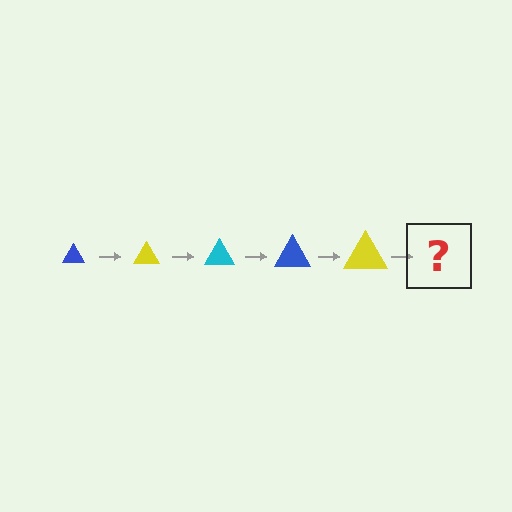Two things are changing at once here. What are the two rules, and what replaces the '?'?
The two rules are that the triangle grows larger each step and the color cycles through blue, yellow, and cyan. The '?' should be a cyan triangle, larger than the previous one.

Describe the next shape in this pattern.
It should be a cyan triangle, larger than the previous one.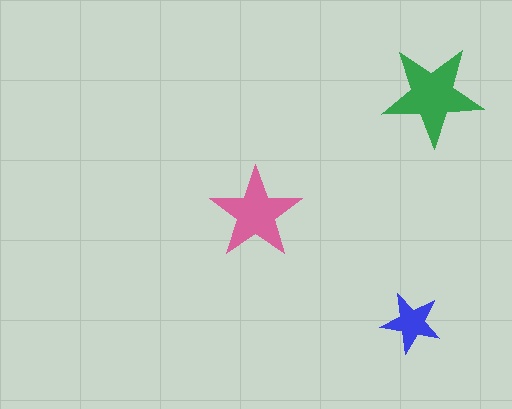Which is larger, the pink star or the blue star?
The pink one.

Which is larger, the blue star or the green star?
The green one.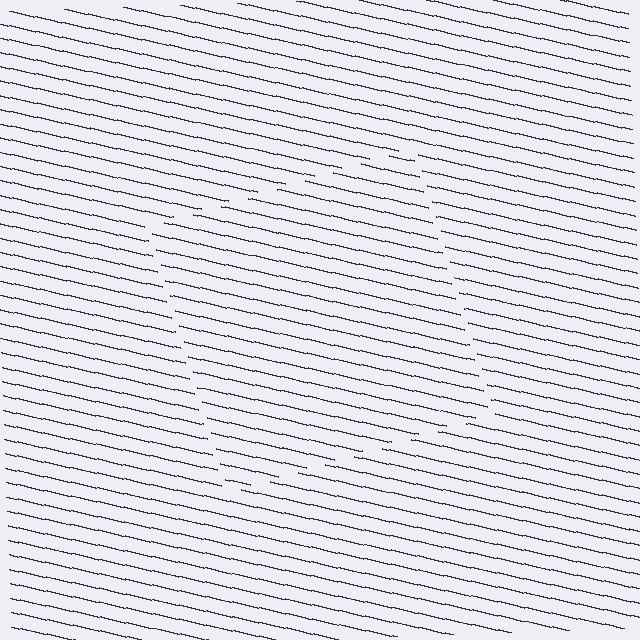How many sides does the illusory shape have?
4 sides — the line-ends trace a square.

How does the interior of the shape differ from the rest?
The interior of the shape contains the same grating, shifted by half a period — the contour is defined by the phase discontinuity where line-ends from the inner and outer gratings abut.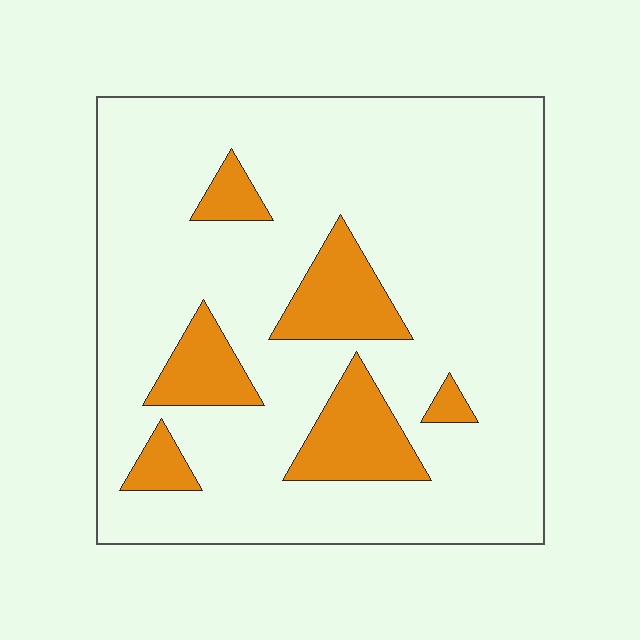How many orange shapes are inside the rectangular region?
6.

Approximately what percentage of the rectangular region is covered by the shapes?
Approximately 15%.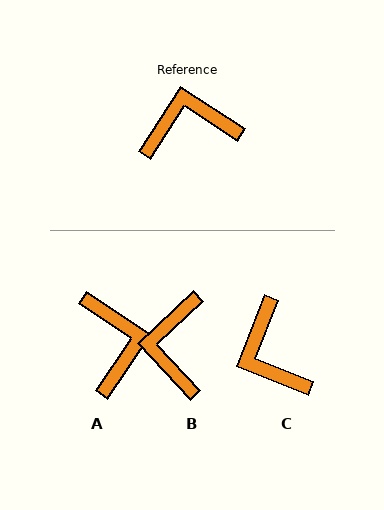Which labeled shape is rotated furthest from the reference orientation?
C, about 101 degrees away.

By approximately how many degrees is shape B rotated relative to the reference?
Approximately 76 degrees counter-clockwise.